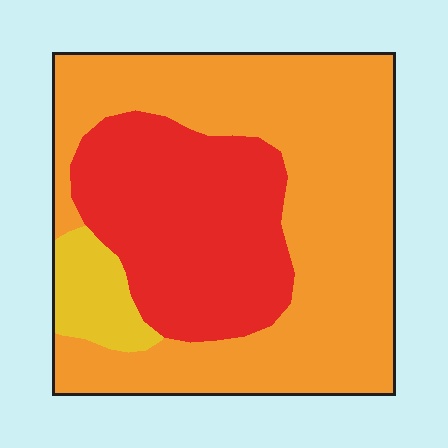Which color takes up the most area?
Orange, at roughly 60%.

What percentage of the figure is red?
Red takes up between a quarter and a half of the figure.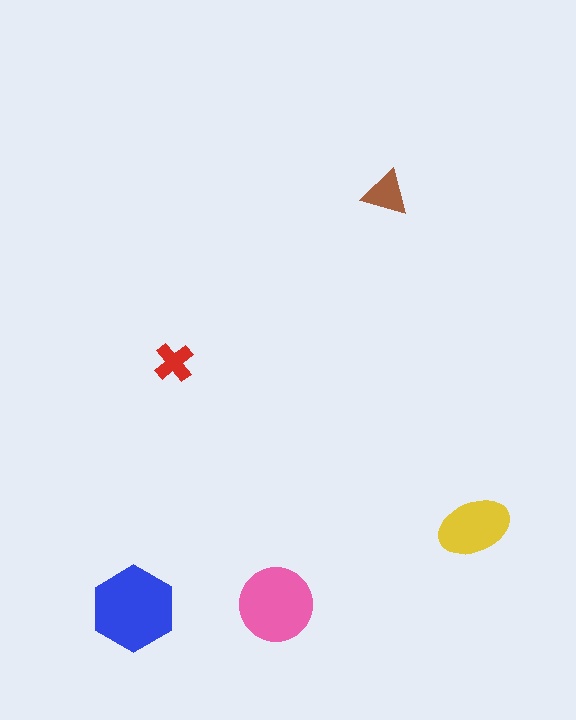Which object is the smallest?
The red cross.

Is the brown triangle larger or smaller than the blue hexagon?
Smaller.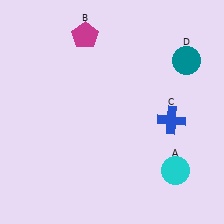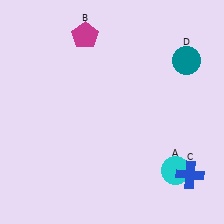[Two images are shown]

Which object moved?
The blue cross (C) moved down.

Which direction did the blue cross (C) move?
The blue cross (C) moved down.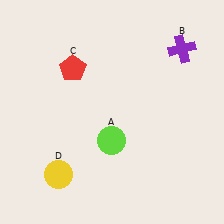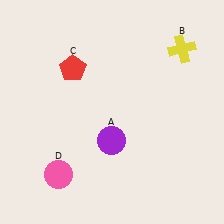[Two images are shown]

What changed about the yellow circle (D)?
In Image 1, D is yellow. In Image 2, it changed to pink.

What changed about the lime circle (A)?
In Image 1, A is lime. In Image 2, it changed to purple.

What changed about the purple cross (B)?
In Image 1, B is purple. In Image 2, it changed to yellow.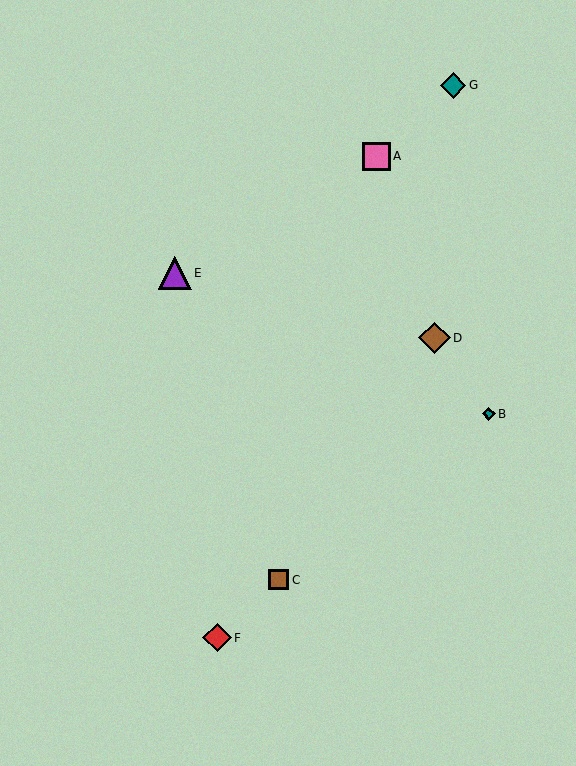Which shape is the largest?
The purple triangle (labeled E) is the largest.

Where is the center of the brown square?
The center of the brown square is at (279, 580).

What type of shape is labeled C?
Shape C is a brown square.